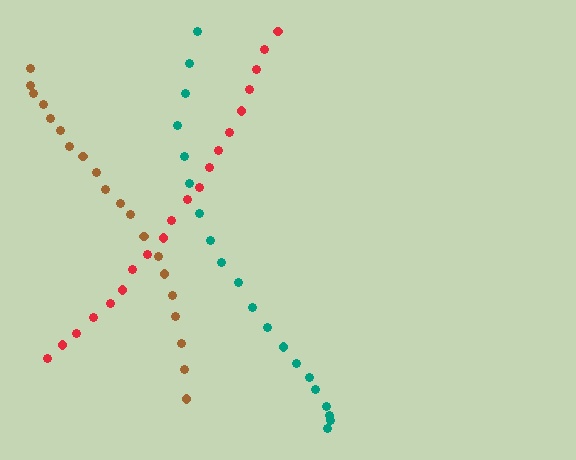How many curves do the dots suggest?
There are 3 distinct paths.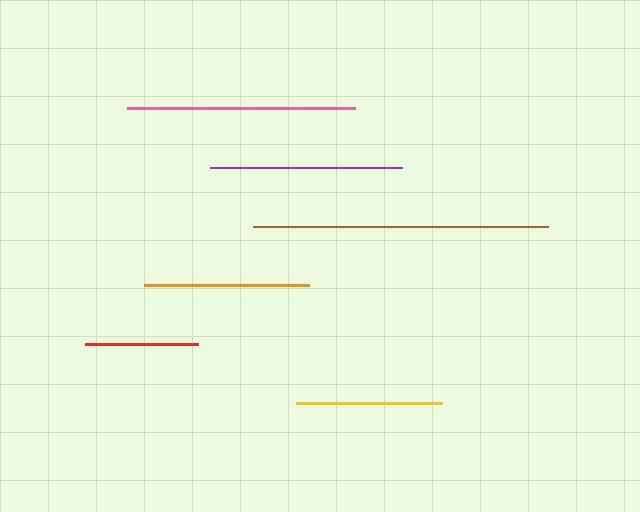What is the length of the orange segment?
The orange segment is approximately 166 pixels long.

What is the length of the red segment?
The red segment is approximately 112 pixels long.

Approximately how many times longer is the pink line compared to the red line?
The pink line is approximately 2.0 times the length of the red line.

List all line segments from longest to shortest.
From longest to shortest: brown, pink, purple, orange, yellow, red.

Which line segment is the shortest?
The red line is the shortest at approximately 112 pixels.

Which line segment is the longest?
The brown line is the longest at approximately 295 pixels.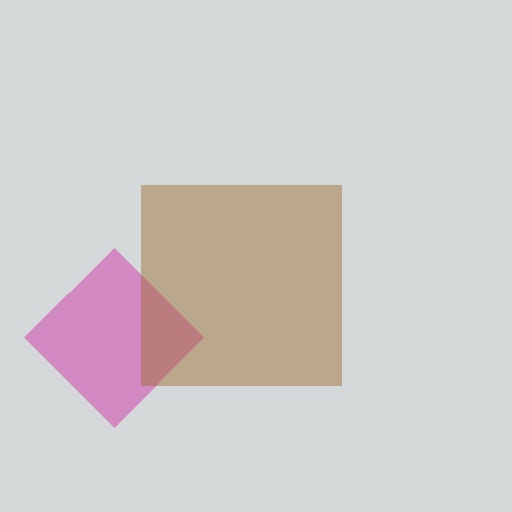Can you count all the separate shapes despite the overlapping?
Yes, there are 2 separate shapes.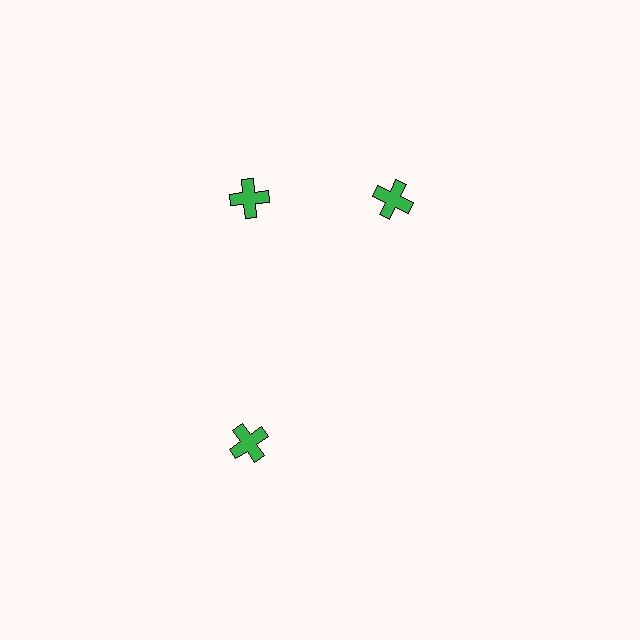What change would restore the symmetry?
The symmetry would be restored by rotating it back into even spacing with its neighbors so that all 3 crosses sit at equal angles and equal distance from the center.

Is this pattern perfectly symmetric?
No. The 3 green crosses are arranged in a ring, but one element near the 3 o'clock position is rotated out of alignment along the ring, breaking the 3-fold rotational symmetry.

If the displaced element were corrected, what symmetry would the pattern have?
It would have 3-fold rotational symmetry — the pattern would map onto itself every 120 degrees.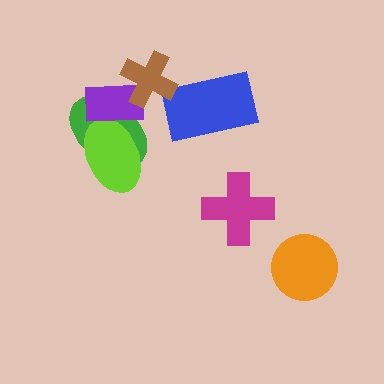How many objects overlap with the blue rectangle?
0 objects overlap with the blue rectangle.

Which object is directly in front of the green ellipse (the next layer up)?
The lime ellipse is directly in front of the green ellipse.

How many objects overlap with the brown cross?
1 object overlaps with the brown cross.